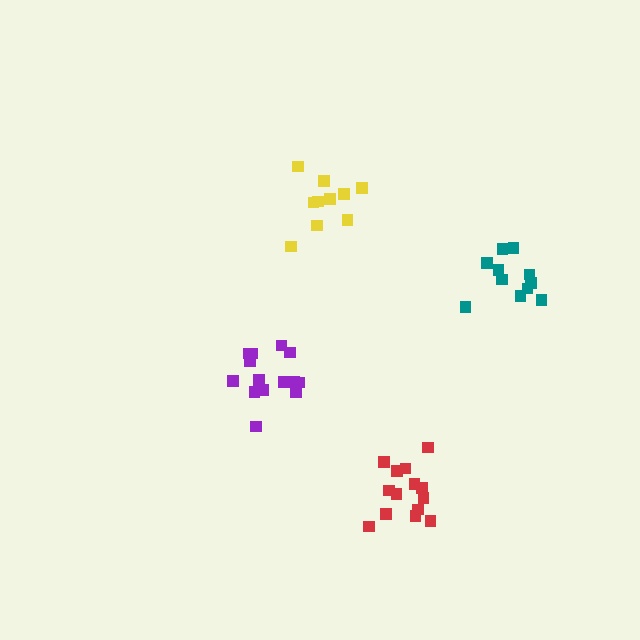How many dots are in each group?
Group 1: 14 dots, Group 2: 10 dots, Group 3: 11 dots, Group 4: 15 dots (50 total).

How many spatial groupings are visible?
There are 4 spatial groupings.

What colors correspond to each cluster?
The clusters are colored: red, yellow, teal, purple.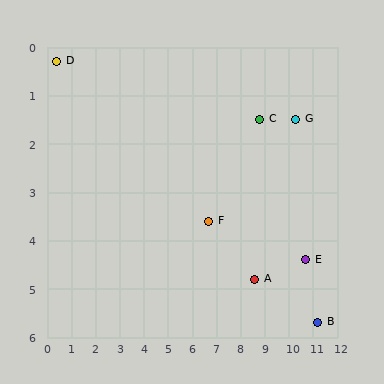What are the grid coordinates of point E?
Point E is at approximately (10.7, 4.4).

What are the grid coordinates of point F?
Point F is at approximately (6.7, 3.6).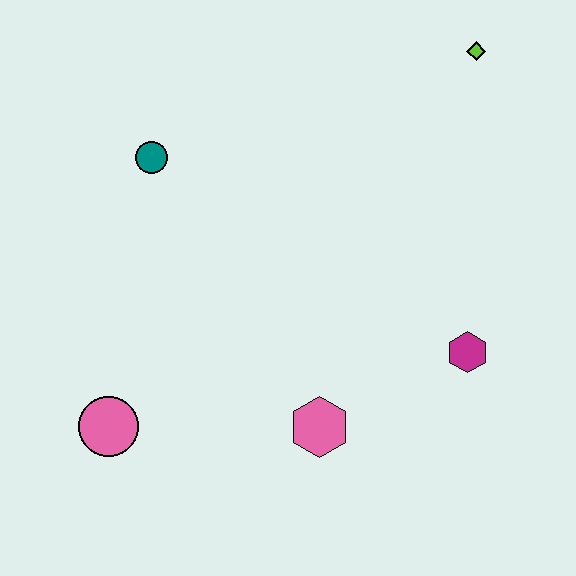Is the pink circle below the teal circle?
Yes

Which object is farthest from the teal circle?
The magenta hexagon is farthest from the teal circle.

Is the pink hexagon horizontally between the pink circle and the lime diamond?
Yes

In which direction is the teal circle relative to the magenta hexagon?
The teal circle is to the left of the magenta hexagon.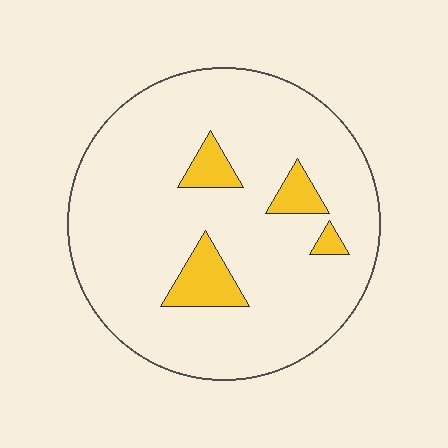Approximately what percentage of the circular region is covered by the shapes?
Approximately 10%.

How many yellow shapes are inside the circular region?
4.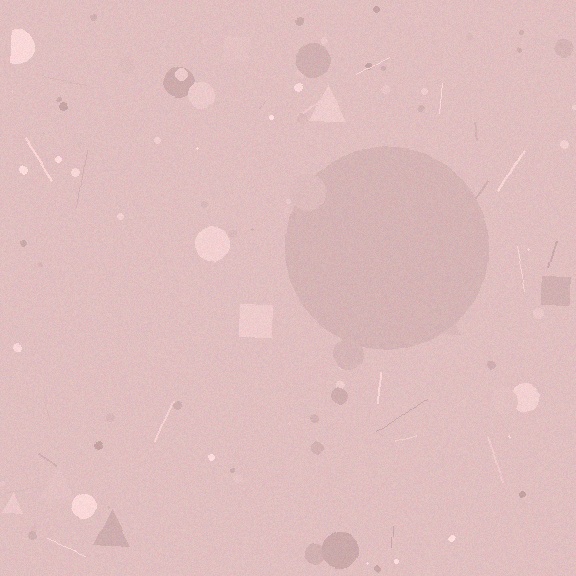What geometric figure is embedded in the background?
A circle is embedded in the background.